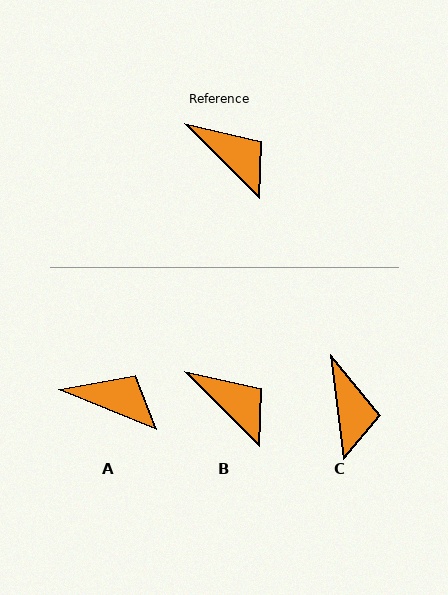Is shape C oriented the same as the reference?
No, it is off by about 38 degrees.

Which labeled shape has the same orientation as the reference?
B.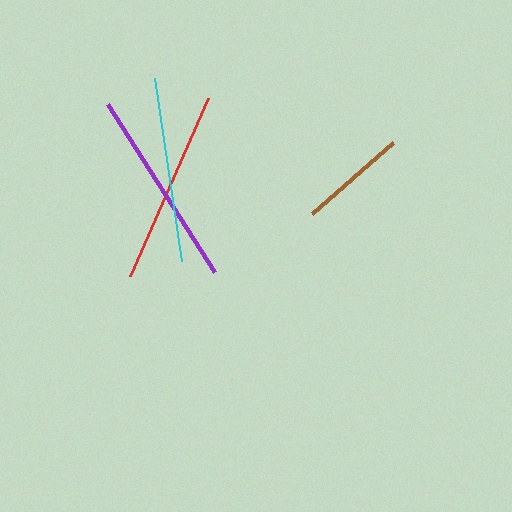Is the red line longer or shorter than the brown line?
The red line is longer than the brown line.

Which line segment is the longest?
The purple line is the longest at approximately 199 pixels.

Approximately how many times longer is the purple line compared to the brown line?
The purple line is approximately 1.9 times the length of the brown line.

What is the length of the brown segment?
The brown segment is approximately 107 pixels long.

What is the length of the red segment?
The red segment is approximately 194 pixels long.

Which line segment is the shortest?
The brown line is the shortest at approximately 107 pixels.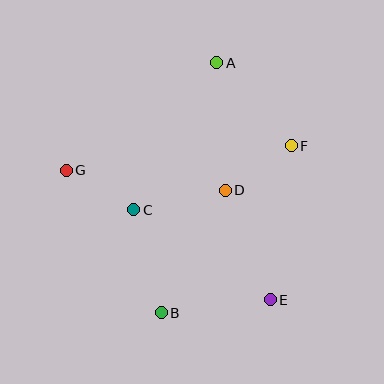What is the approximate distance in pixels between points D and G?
The distance between D and G is approximately 160 pixels.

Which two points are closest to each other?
Points C and G are closest to each other.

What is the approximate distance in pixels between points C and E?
The distance between C and E is approximately 164 pixels.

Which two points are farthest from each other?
Points A and B are farthest from each other.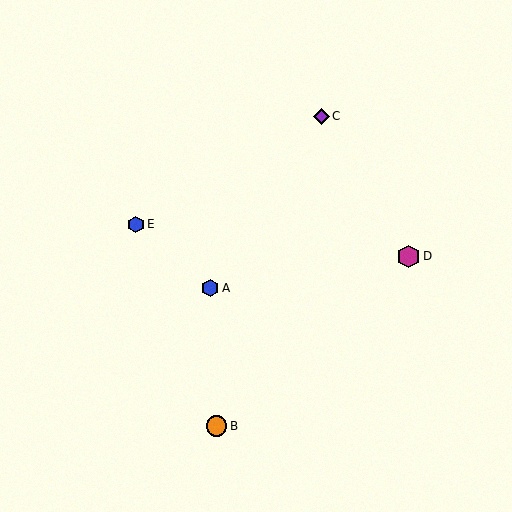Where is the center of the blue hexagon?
The center of the blue hexagon is at (136, 224).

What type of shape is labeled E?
Shape E is a blue hexagon.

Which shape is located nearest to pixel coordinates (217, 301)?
The blue hexagon (labeled A) at (210, 288) is nearest to that location.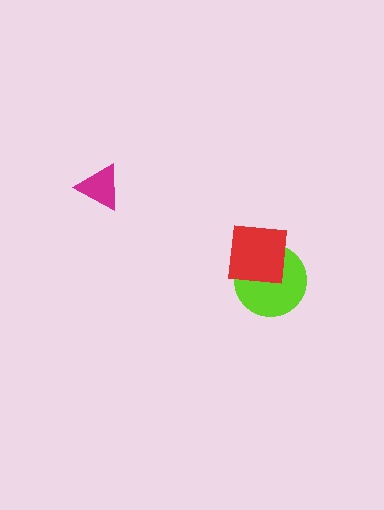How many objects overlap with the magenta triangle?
0 objects overlap with the magenta triangle.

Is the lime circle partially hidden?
Yes, it is partially covered by another shape.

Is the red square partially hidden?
No, no other shape covers it.